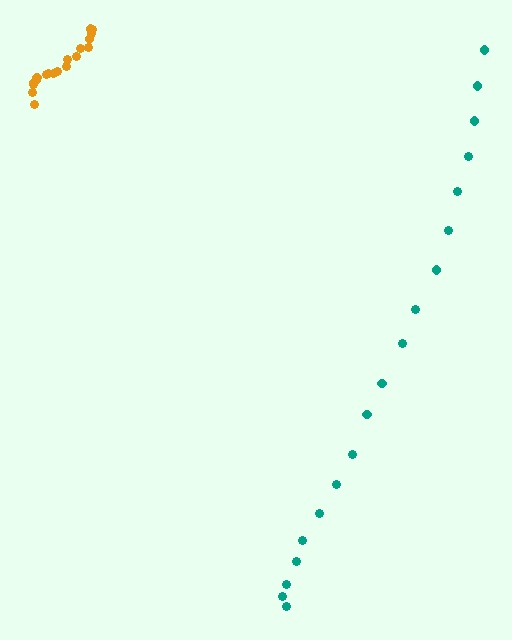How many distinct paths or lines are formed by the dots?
There are 2 distinct paths.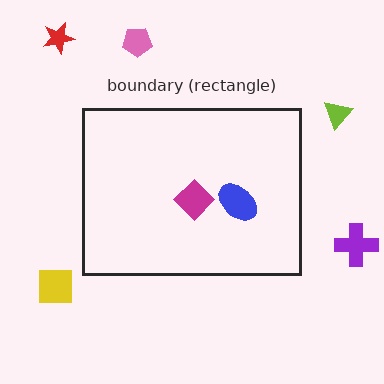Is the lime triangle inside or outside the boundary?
Outside.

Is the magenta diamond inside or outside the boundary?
Inside.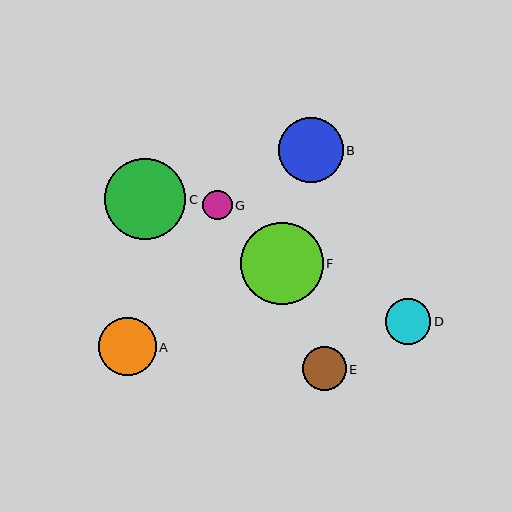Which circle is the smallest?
Circle G is the smallest with a size of approximately 30 pixels.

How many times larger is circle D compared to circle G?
Circle D is approximately 1.5 times the size of circle G.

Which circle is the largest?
Circle F is the largest with a size of approximately 83 pixels.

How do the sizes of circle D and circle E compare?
Circle D and circle E are approximately the same size.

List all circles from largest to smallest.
From largest to smallest: F, C, B, A, D, E, G.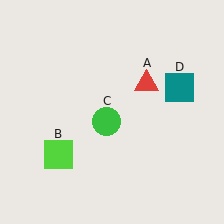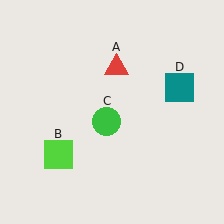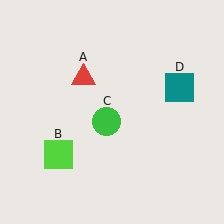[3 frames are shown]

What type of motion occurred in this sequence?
The red triangle (object A) rotated counterclockwise around the center of the scene.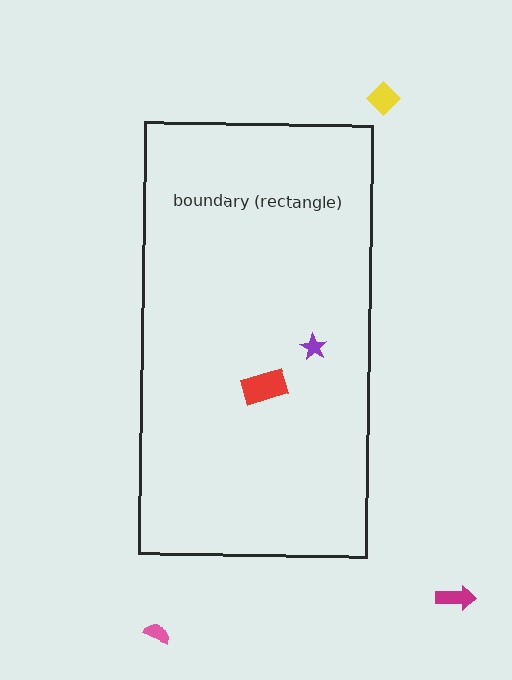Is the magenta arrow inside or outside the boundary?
Outside.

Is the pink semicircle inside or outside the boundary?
Outside.